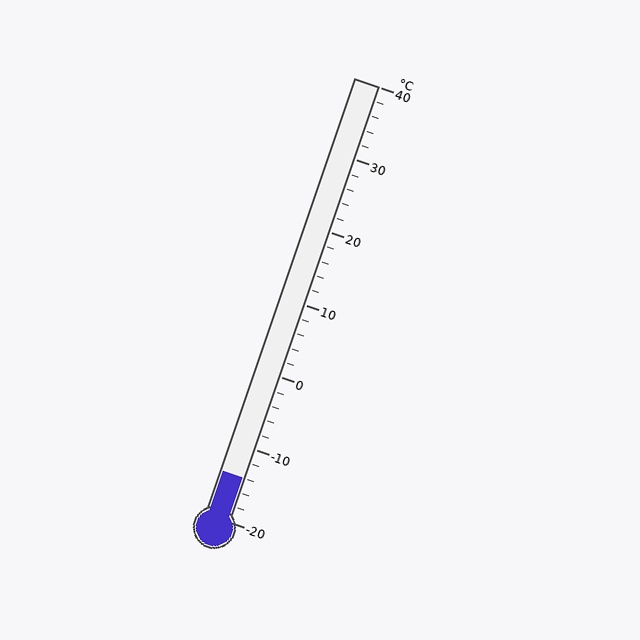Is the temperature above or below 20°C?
The temperature is below 20°C.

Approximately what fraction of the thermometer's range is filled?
The thermometer is filled to approximately 10% of its range.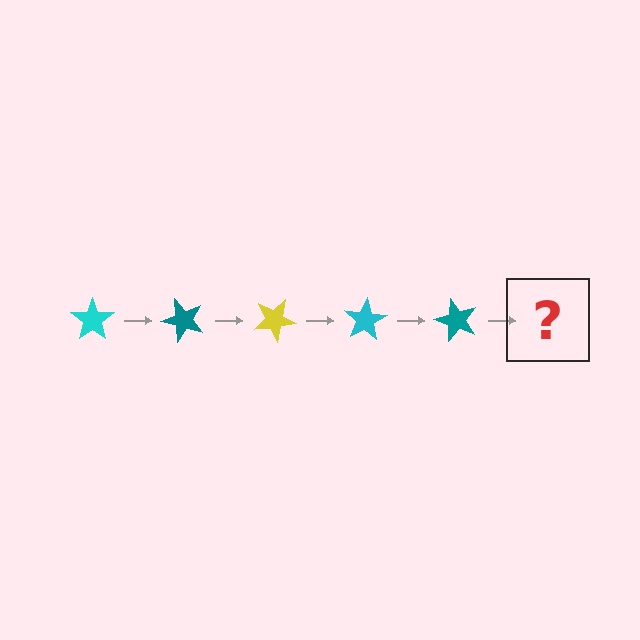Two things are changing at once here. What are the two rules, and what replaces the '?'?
The two rules are that it rotates 50 degrees each step and the color cycles through cyan, teal, and yellow. The '?' should be a yellow star, rotated 250 degrees from the start.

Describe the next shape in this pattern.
It should be a yellow star, rotated 250 degrees from the start.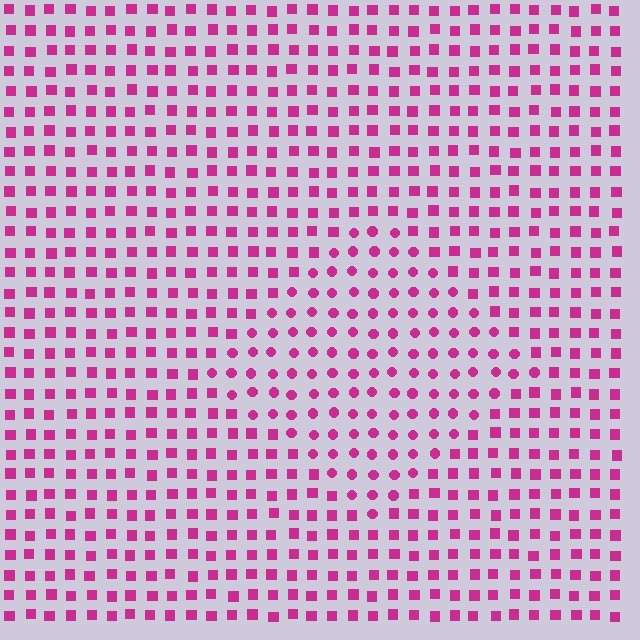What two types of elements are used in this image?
The image uses circles inside the diamond region and squares outside it.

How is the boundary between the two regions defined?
The boundary is defined by a change in element shape: circles inside vs. squares outside. All elements share the same color and spacing.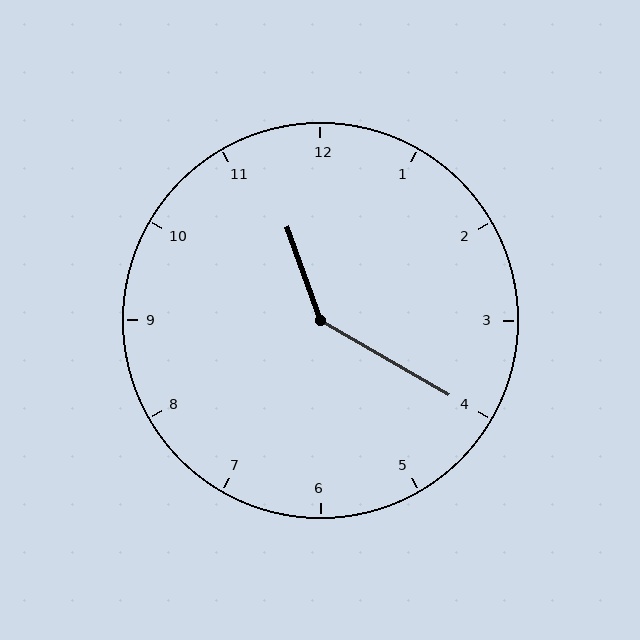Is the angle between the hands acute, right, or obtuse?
It is obtuse.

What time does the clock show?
11:20.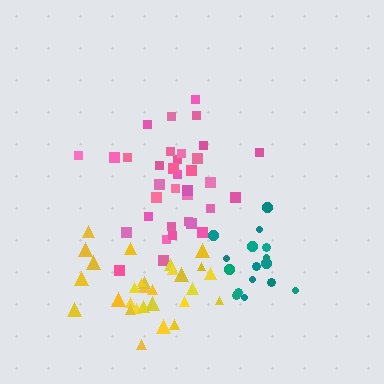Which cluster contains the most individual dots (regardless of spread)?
Pink (35).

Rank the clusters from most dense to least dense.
teal, yellow, pink.